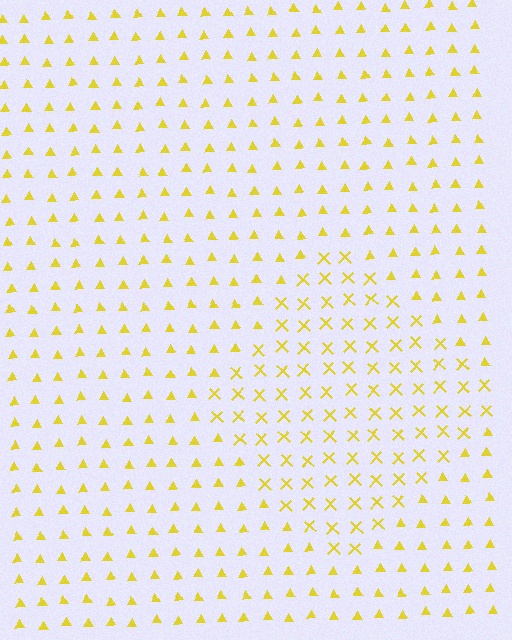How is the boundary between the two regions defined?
The boundary is defined by a change in element shape: X marks inside vs. triangles outside. All elements share the same color and spacing.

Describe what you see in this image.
The image is filled with small yellow elements arranged in a uniform grid. A diamond-shaped region contains X marks, while the surrounding area contains triangles. The boundary is defined purely by the change in element shape.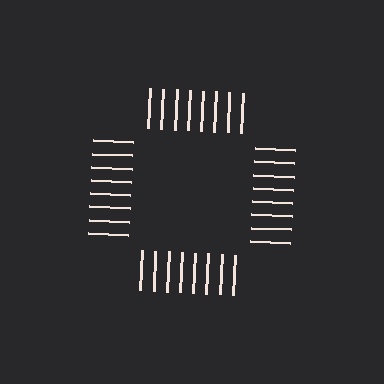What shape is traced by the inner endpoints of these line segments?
An illusory square — the line segments terminate on its edges but no continuous stroke is drawn.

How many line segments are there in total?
32 — 8 along each of the 4 edges.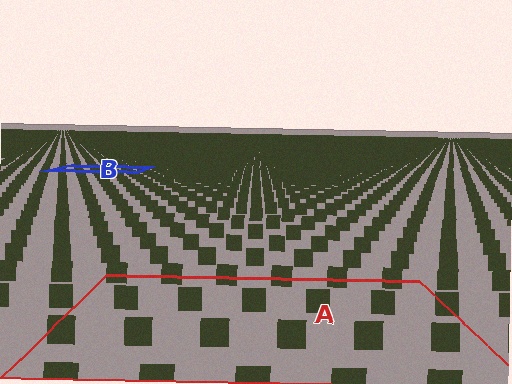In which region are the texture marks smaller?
The texture marks are smaller in region B, because it is farther away.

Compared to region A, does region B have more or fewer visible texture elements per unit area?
Region B has more texture elements per unit area — they are packed more densely because it is farther away.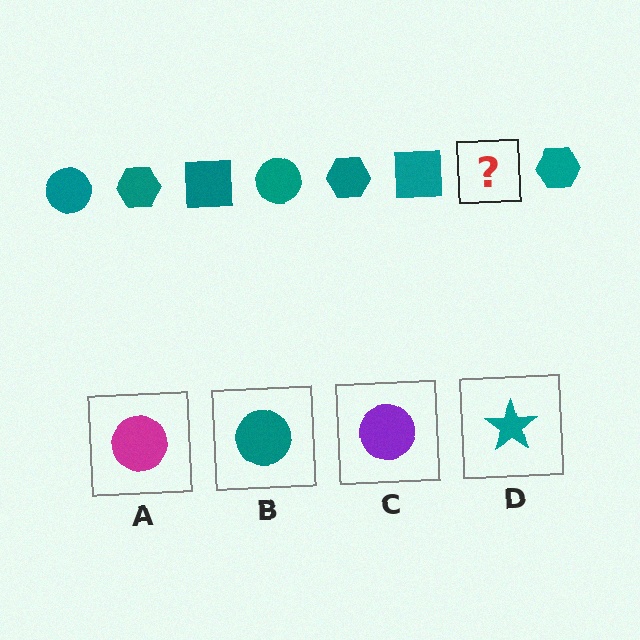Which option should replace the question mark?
Option B.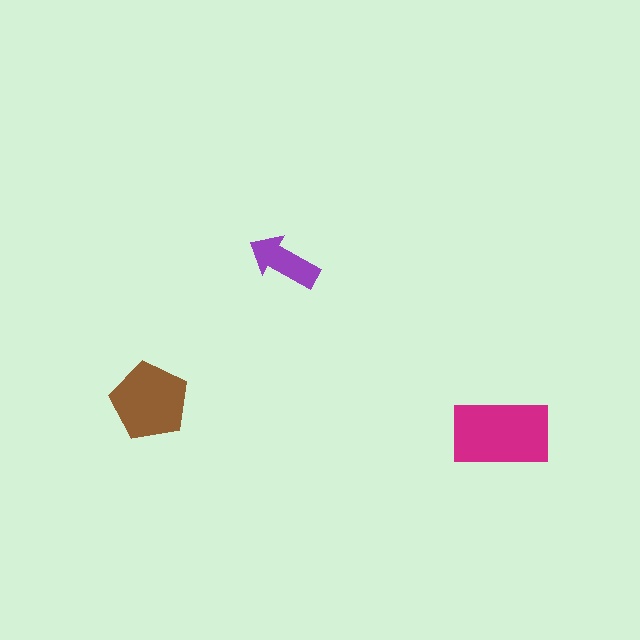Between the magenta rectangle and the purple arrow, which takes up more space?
The magenta rectangle.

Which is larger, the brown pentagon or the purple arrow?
The brown pentagon.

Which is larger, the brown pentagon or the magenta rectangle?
The magenta rectangle.